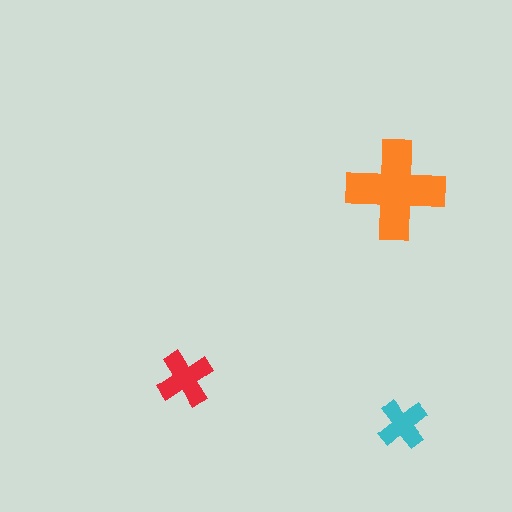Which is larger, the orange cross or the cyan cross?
The orange one.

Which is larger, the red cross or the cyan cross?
The red one.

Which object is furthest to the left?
The red cross is leftmost.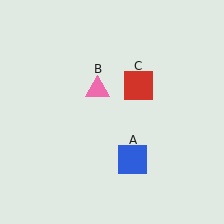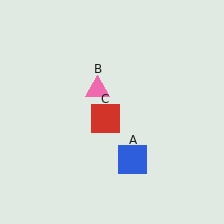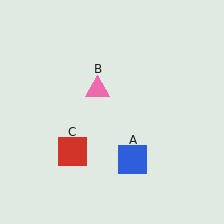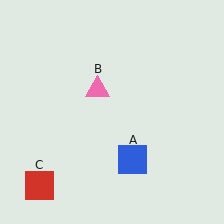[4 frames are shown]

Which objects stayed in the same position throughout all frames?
Blue square (object A) and pink triangle (object B) remained stationary.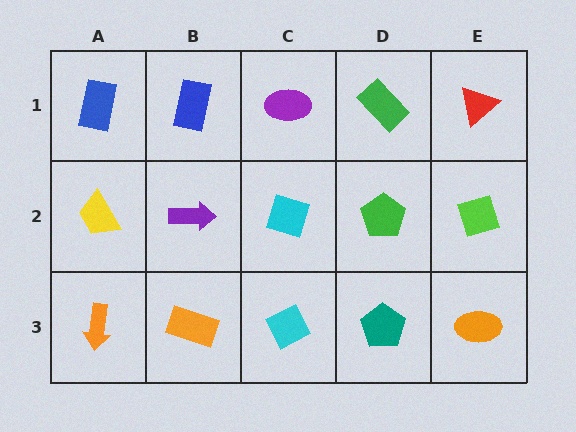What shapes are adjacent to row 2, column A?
A blue rectangle (row 1, column A), an orange arrow (row 3, column A), a purple arrow (row 2, column B).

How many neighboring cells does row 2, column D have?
4.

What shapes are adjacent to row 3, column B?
A purple arrow (row 2, column B), an orange arrow (row 3, column A), a cyan diamond (row 3, column C).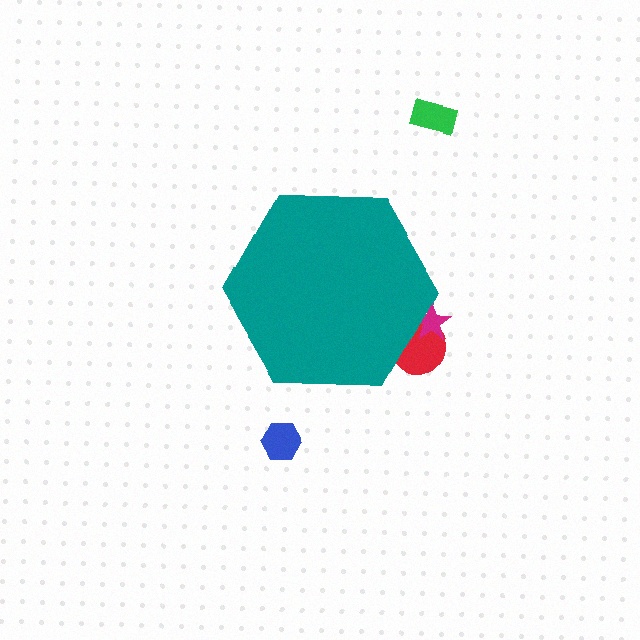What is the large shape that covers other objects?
A teal hexagon.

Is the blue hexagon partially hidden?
No, the blue hexagon is fully visible.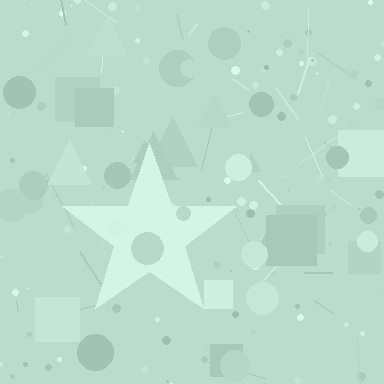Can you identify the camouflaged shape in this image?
The camouflaged shape is a star.